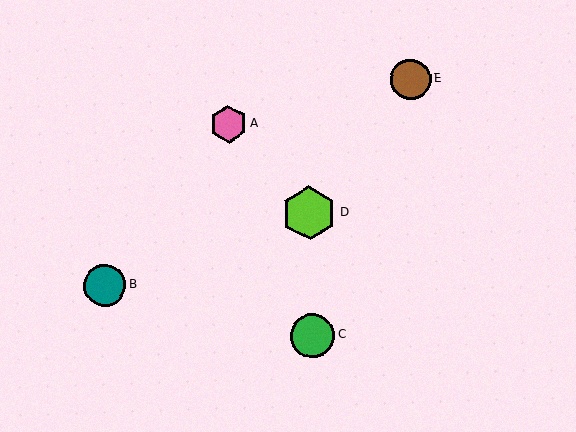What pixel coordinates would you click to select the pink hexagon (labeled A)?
Click at (228, 124) to select the pink hexagon A.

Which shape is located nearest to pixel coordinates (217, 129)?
The pink hexagon (labeled A) at (228, 124) is nearest to that location.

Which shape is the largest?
The lime hexagon (labeled D) is the largest.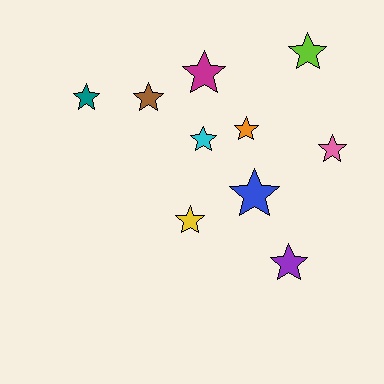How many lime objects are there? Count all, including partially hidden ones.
There is 1 lime object.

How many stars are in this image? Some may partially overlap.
There are 10 stars.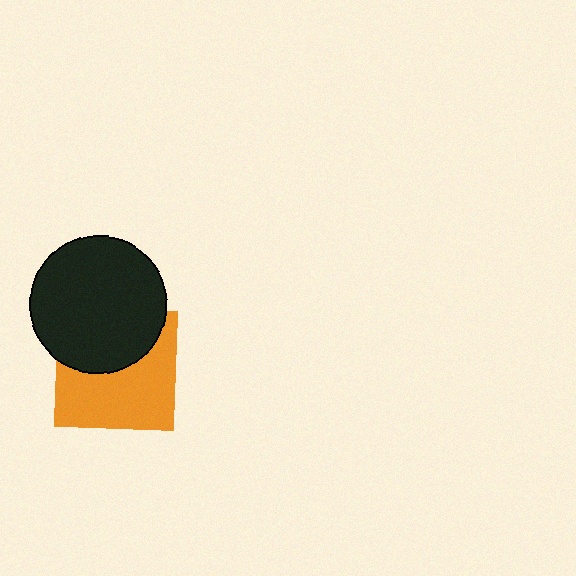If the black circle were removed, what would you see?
You would see the complete orange square.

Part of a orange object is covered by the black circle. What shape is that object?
It is a square.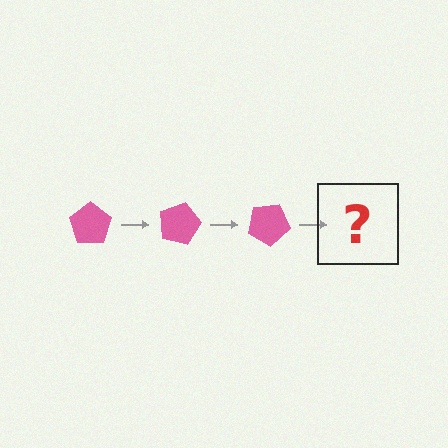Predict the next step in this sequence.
The next step is a pink pentagon rotated 45 degrees.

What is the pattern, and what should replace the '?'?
The pattern is that the pentagon rotates 15 degrees each step. The '?' should be a pink pentagon rotated 45 degrees.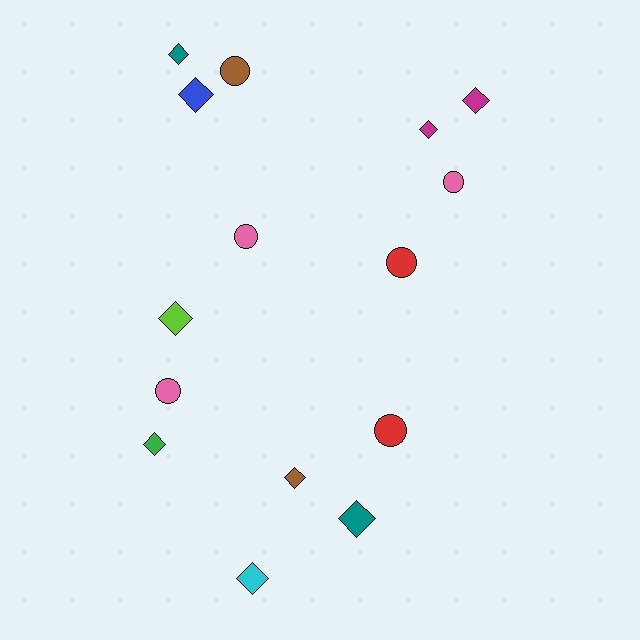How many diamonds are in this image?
There are 9 diamonds.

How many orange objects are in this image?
There are no orange objects.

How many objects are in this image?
There are 15 objects.